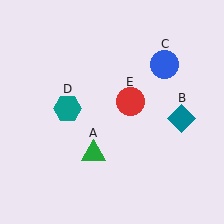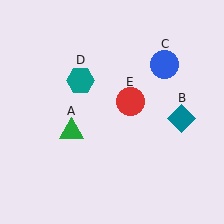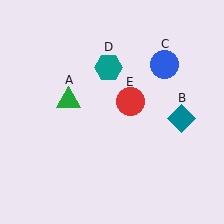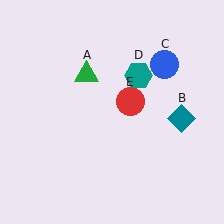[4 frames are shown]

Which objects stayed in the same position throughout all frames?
Teal diamond (object B) and blue circle (object C) and red circle (object E) remained stationary.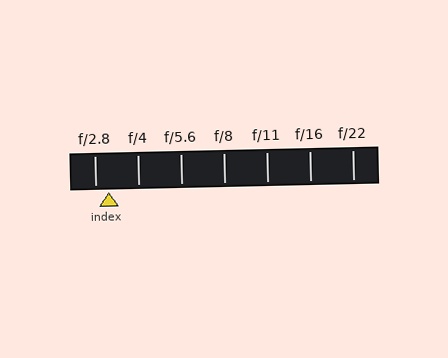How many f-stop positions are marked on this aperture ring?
There are 7 f-stop positions marked.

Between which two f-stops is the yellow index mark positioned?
The index mark is between f/2.8 and f/4.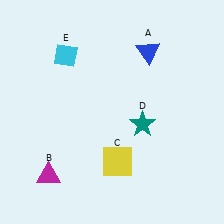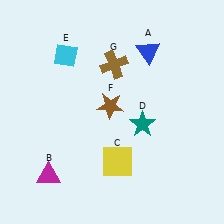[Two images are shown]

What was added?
A brown star (F), a brown cross (G) were added in Image 2.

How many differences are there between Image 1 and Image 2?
There are 2 differences between the two images.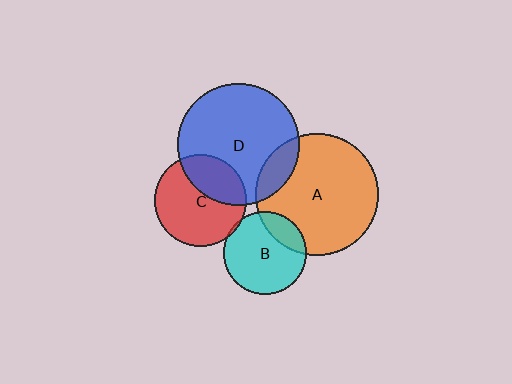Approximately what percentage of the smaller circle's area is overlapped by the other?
Approximately 20%.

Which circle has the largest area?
Circle A (orange).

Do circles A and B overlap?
Yes.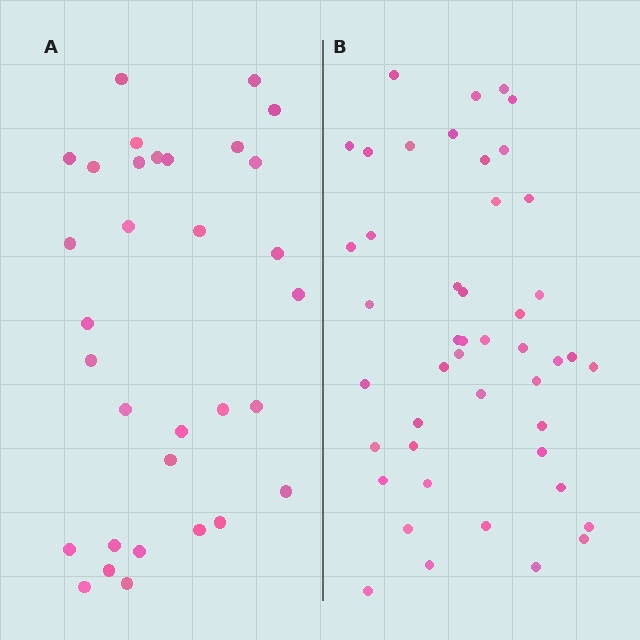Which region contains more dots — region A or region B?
Region B (the right region) has more dots.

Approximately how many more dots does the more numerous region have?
Region B has approximately 15 more dots than region A.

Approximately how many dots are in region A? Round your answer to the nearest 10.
About 30 dots. (The exact count is 32, which rounds to 30.)